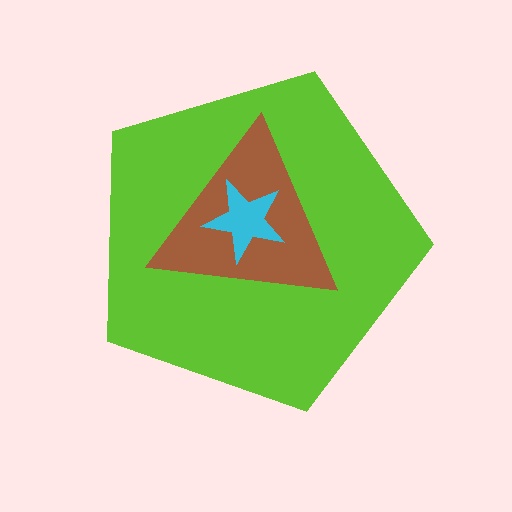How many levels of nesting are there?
3.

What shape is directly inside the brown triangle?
The cyan star.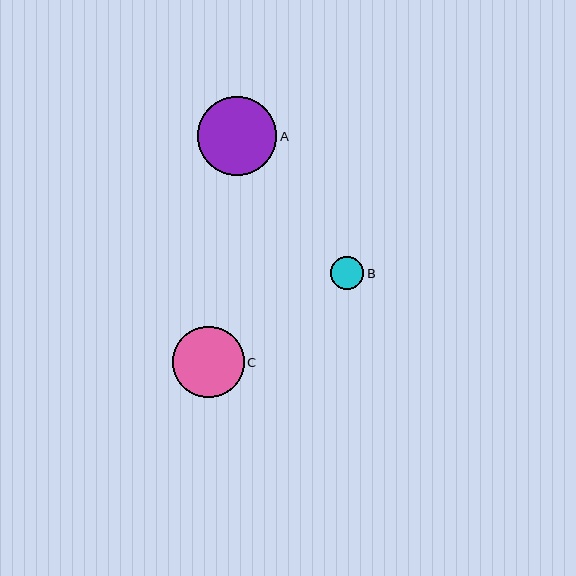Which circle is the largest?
Circle A is the largest with a size of approximately 79 pixels.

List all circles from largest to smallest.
From largest to smallest: A, C, B.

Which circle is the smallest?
Circle B is the smallest with a size of approximately 33 pixels.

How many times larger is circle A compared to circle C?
Circle A is approximately 1.1 times the size of circle C.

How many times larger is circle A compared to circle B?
Circle A is approximately 2.4 times the size of circle B.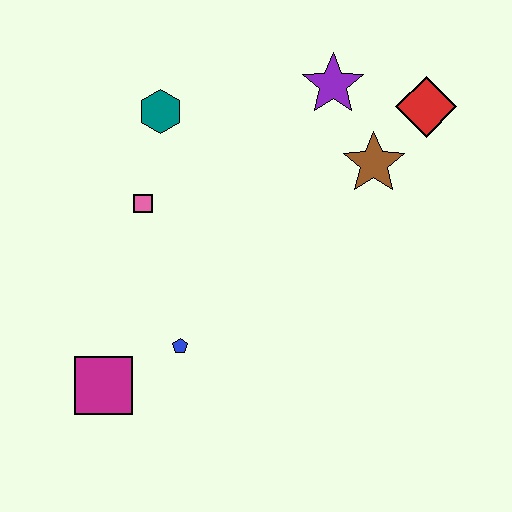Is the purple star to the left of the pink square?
No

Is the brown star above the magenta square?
Yes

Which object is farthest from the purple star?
The magenta square is farthest from the purple star.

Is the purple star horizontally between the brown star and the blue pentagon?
Yes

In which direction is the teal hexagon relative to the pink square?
The teal hexagon is above the pink square.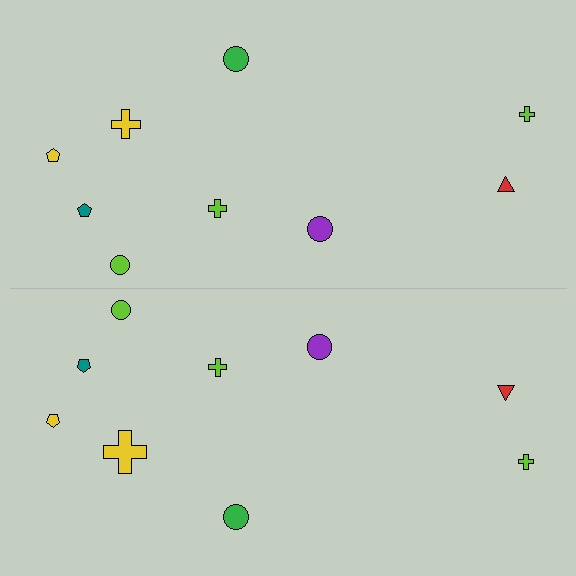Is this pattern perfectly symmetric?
No, the pattern is not perfectly symmetric. The yellow cross on the bottom side has a different size than its mirror counterpart.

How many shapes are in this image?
There are 18 shapes in this image.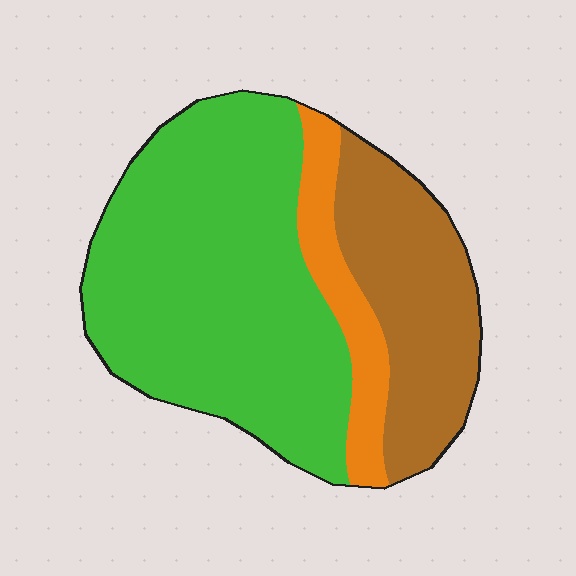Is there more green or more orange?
Green.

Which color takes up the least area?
Orange, at roughly 15%.